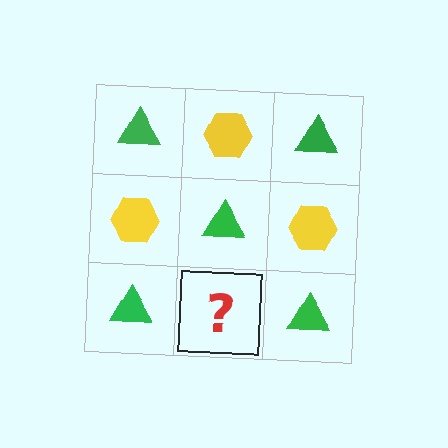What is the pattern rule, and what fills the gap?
The rule is that it alternates green triangle and yellow hexagon in a checkerboard pattern. The gap should be filled with a yellow hexagon.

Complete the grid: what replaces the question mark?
The question mark should be replaced with a yellow hexagon.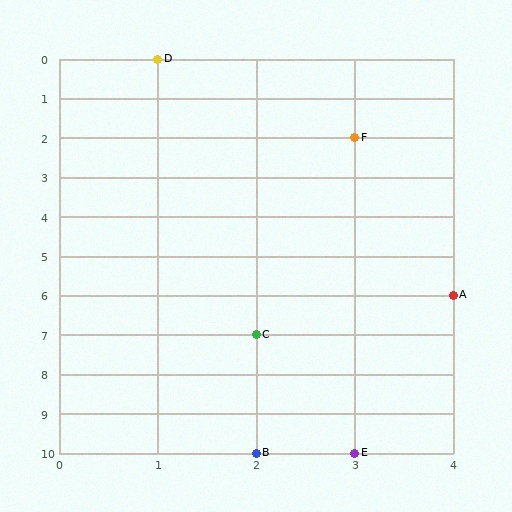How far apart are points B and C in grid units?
Points B and C are 3 rows apart.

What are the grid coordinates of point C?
Point C is at grid coordinates (2, 7).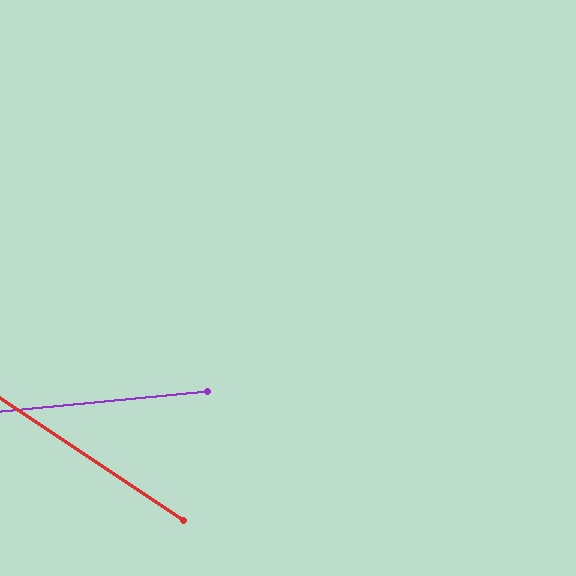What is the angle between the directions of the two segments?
Approximately 39 degrees.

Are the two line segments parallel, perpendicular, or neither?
Neither parallel nor perpendicular — they differ by about 39°.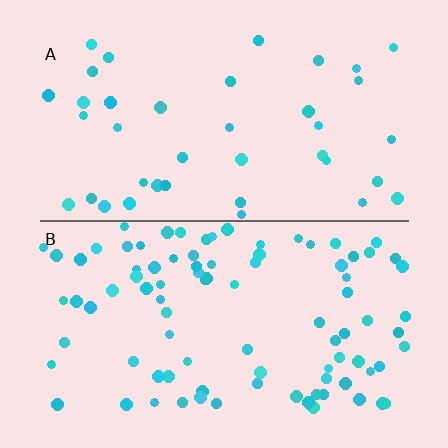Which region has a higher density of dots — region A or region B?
B (the bottom).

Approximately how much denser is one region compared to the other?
Approximately 2.3× — region B over region A.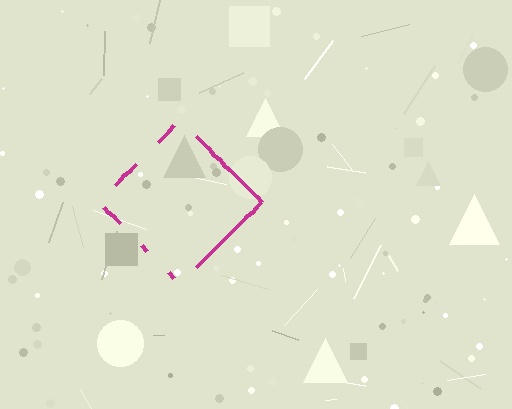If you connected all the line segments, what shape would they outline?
They would outline a diamond.